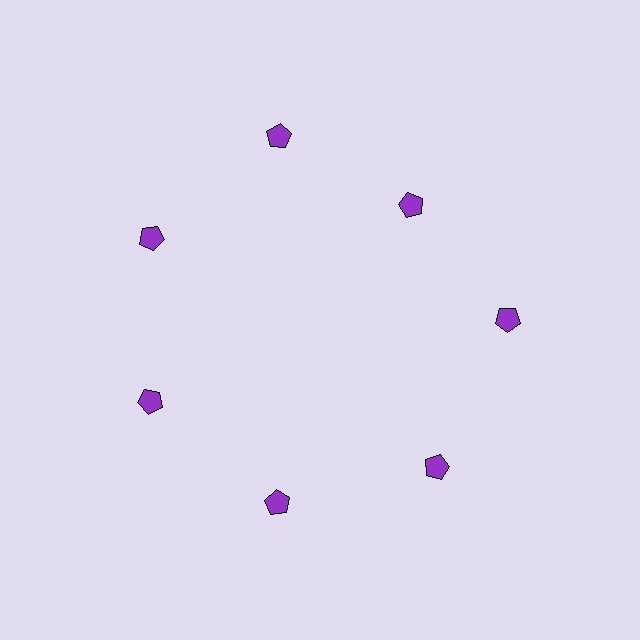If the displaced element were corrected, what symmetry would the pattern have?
It would have 7-fold rotational symmetry — the pattern would map onto itself every 51 degrees.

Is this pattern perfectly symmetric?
No. The 7 purple pentagons are arranged in a ring, but one element near the 1 o'clock position is pulled inward toward the center, breaking the 7-fold rotational symmetry.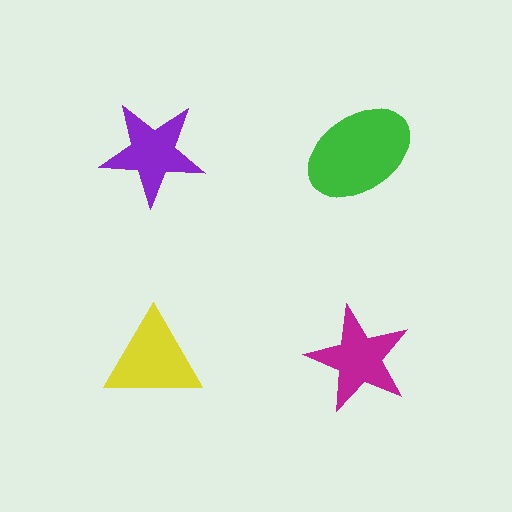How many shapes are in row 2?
2 shapes.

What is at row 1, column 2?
A green ellipse.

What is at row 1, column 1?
A purple star.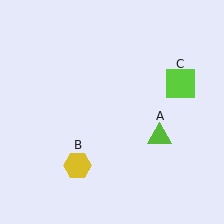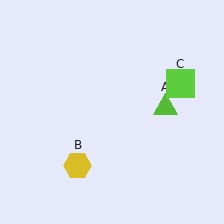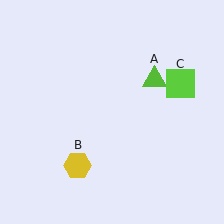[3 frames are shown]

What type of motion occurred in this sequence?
The lime triangle (object A) rotated counterclockwise around the center of the scene.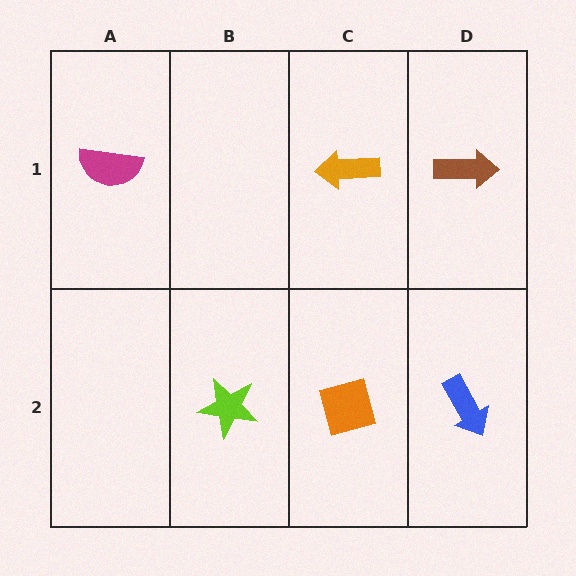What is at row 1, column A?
A magenta semicircle.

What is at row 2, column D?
A blue arrow.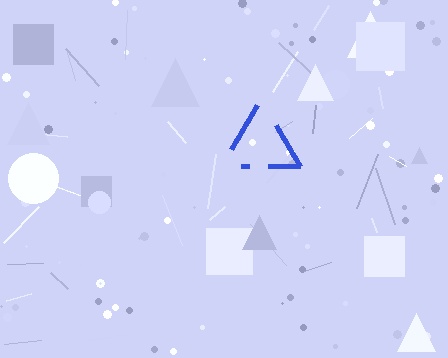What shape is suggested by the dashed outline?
The dashed outline suggests a triangle.